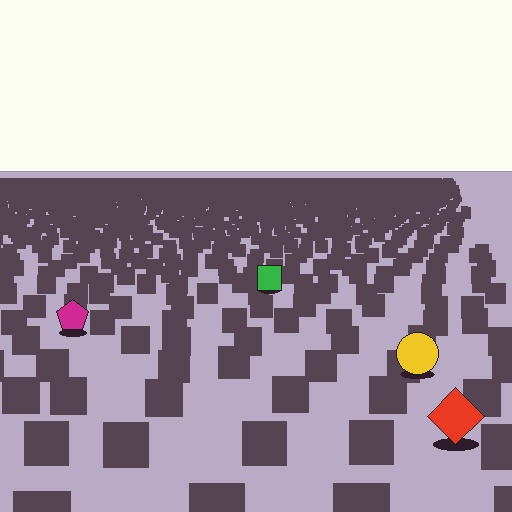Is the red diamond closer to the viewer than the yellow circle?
Yes. The red diamond is closer — you can tell from the texture gradient: the ground texture is coarser near it.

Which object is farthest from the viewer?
The green square is farthest from the viewer. It appears smaller and the ground texture around it is denser.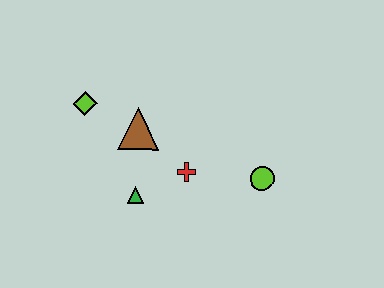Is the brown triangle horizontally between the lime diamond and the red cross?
Yes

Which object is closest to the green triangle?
The red cross is closest to the green triangle.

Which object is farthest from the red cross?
The lime diamond is farthest from the red cross.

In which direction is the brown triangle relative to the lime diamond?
The brown triangle is to the right of the lime diamond.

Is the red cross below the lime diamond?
Yes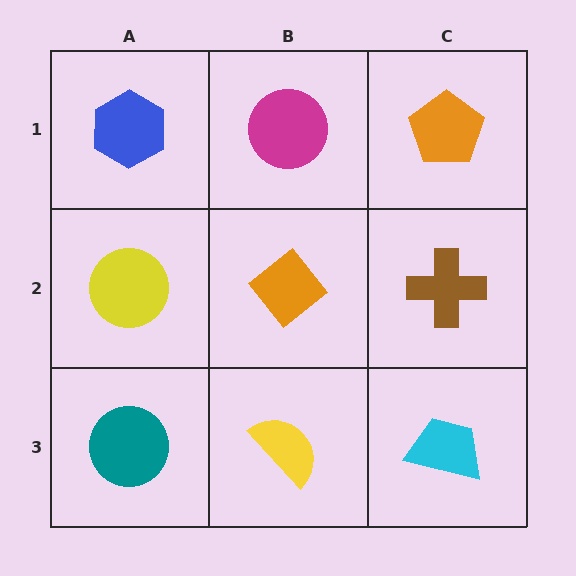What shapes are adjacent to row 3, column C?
A brown cross (row 2, column C), a yellow semicircle (row 3, column B).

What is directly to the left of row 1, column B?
A blue hexagon.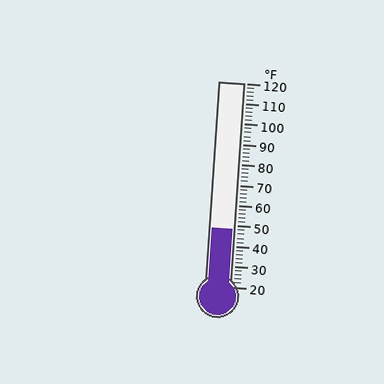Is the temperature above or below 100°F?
The temperature is below 100°F.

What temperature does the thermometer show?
The thermometer shows approximately 48°F.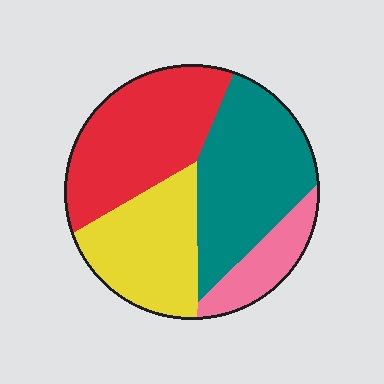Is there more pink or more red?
Red.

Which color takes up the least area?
Pink, at roughly 10%.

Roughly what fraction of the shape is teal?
Teal covers around 30% of the shape.